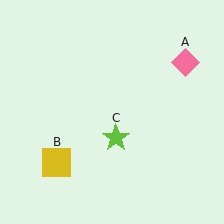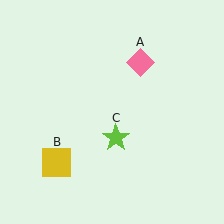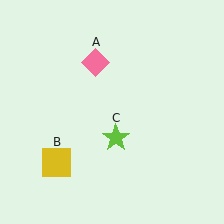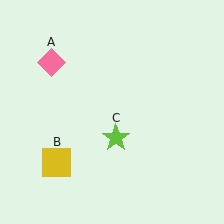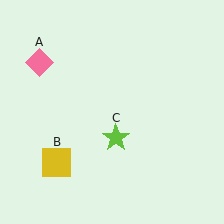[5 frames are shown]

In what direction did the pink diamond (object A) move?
The pink diamond (object A) moved left.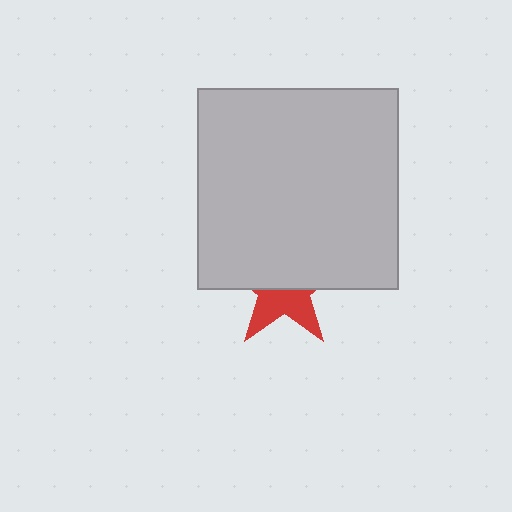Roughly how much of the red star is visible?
A small part of it is visible (roughly 42%).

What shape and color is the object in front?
The object in front is a light gray square.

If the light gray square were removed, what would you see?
You would see the complete red star.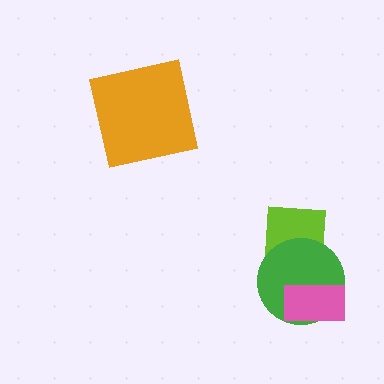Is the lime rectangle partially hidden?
Yes, it is partially covered by another shape.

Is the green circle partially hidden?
Yes, it is partially covered by another shape.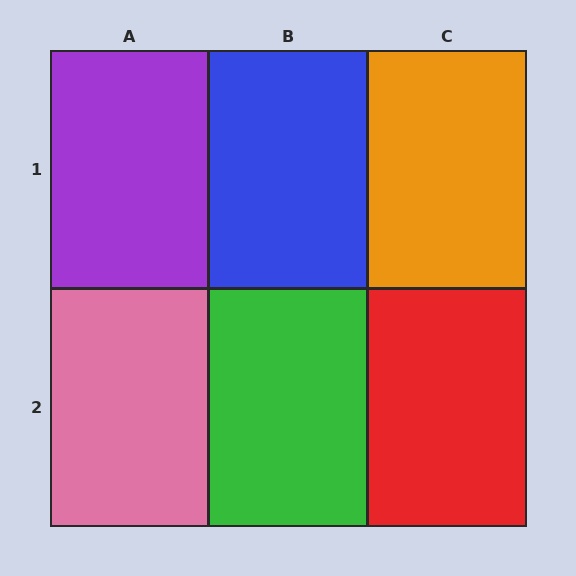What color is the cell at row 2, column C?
Red.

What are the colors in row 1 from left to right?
Purple, blue, orange.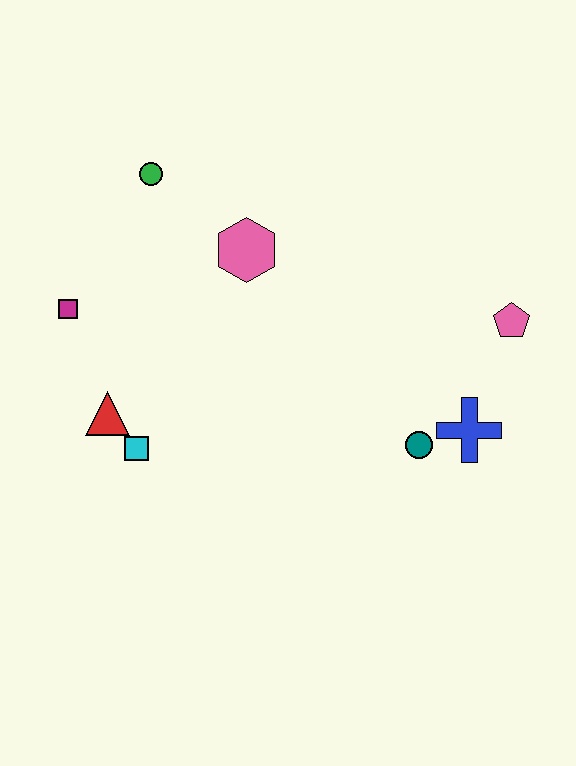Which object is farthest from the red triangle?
The pink pentagon is farthest from the red triangle.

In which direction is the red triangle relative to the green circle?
The red triangle is below the green circle.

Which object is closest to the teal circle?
The blue cross is closest to the teal circle.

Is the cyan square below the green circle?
Yes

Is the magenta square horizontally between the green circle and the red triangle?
No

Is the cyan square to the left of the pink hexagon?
Yes